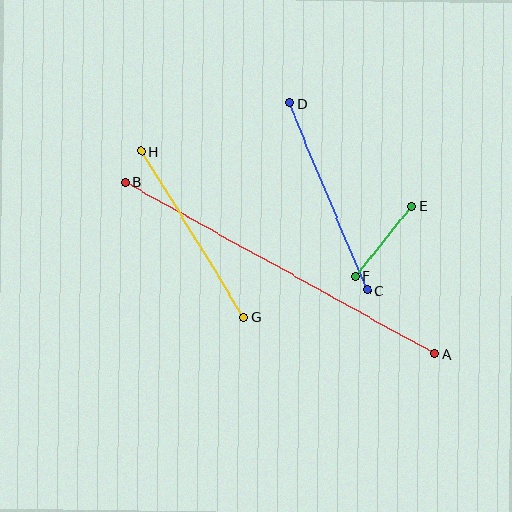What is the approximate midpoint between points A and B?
The midpoint is at approximately (280, 268) pixels.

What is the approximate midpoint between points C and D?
The midpoint is at approximately (328, 197) pixels.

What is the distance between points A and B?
The distance is approximately 354 pixels.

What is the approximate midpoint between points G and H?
The midpoint is at approximately (193, 234) pixels.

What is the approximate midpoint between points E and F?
The midpoint is at approximately (383, 241) pixels.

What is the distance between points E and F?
The distance is approximately 90 pixels.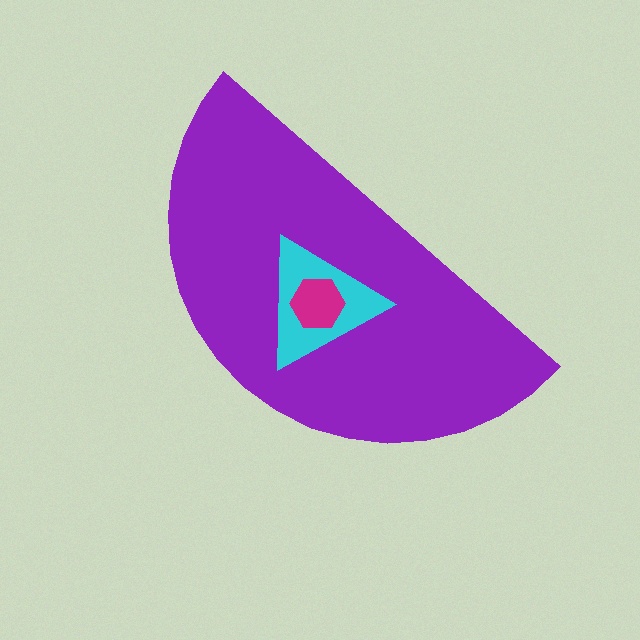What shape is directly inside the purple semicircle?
The cyan triangle.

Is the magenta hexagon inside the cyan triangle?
Yes.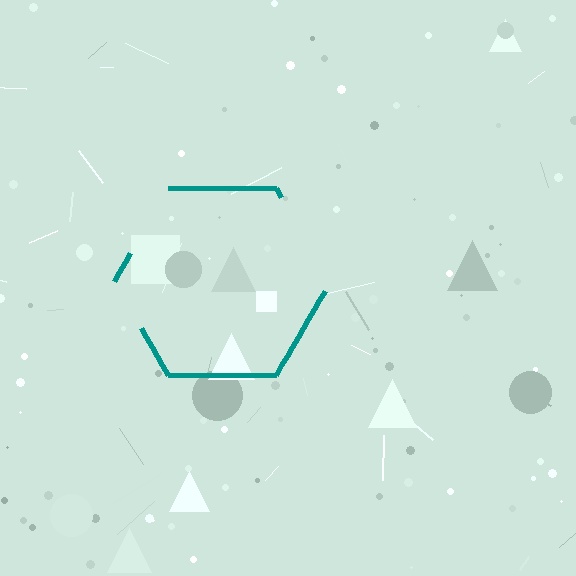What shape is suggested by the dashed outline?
The dashed outline suggests a hexagon.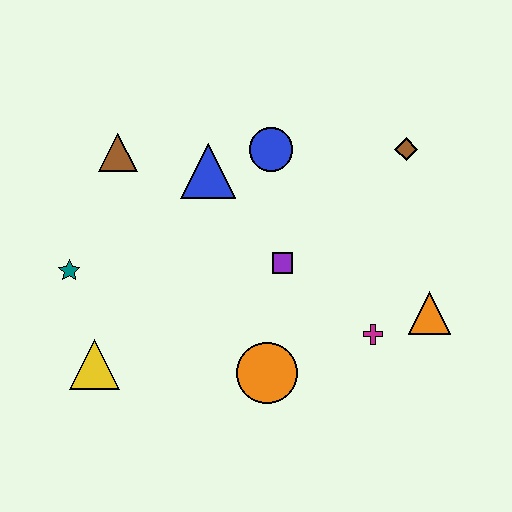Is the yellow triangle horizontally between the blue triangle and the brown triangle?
No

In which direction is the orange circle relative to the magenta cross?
The orange circle is to the left of the magenta cross.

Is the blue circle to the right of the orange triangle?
No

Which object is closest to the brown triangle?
The blue triangle is closest to the brown triangle.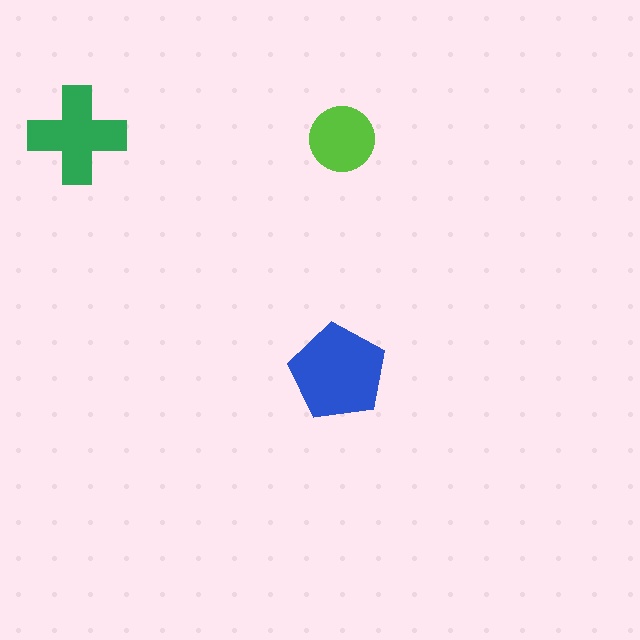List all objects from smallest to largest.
The lime circle, the green cross, the blue pentagon.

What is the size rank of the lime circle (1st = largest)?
3rd.